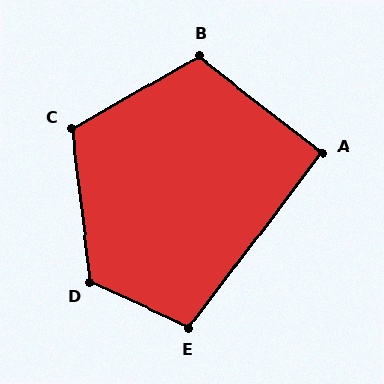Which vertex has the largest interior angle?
D, at approximately 122 degrees.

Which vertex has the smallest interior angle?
A, at approximately 91 degrees.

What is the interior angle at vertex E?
Approximately 102 degrees (obtuse).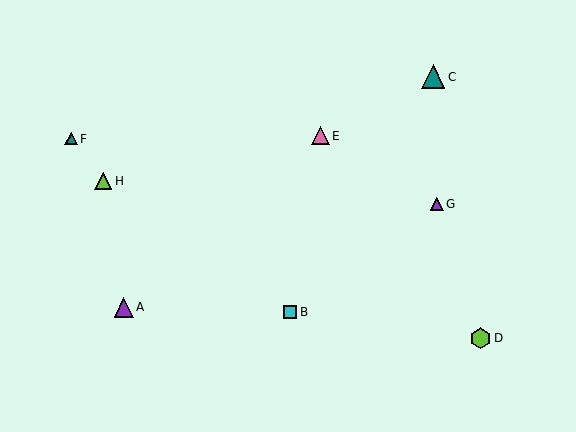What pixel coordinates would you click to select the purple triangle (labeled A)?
Click at (124, 307) to select the purple triangle A.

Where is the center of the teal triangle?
The center of the teal triangle is at (433, 77).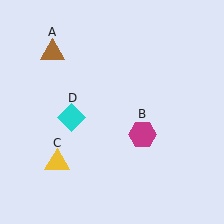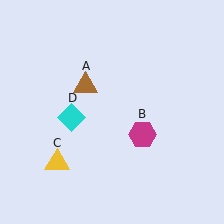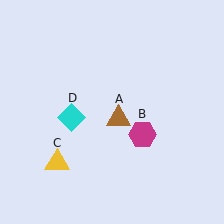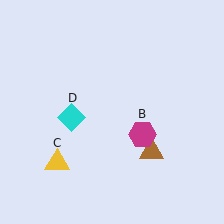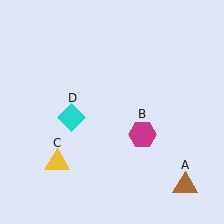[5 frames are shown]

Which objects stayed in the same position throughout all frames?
Magenta hexagon (object B) and yellow triangle (object C) and cyan diamond (object D) remained stationary.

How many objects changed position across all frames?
1 object changed position: brown triangle (object A).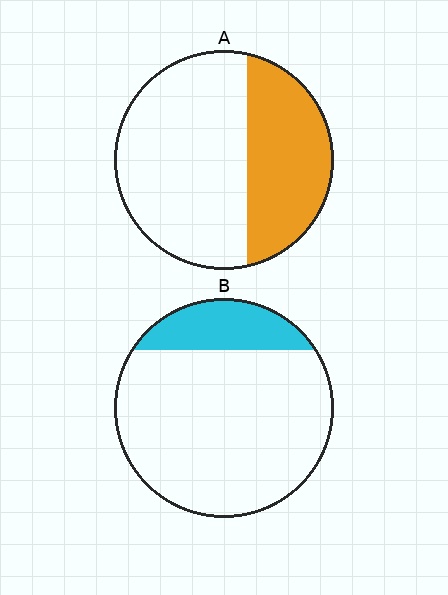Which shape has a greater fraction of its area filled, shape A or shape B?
Shape A.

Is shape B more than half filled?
No.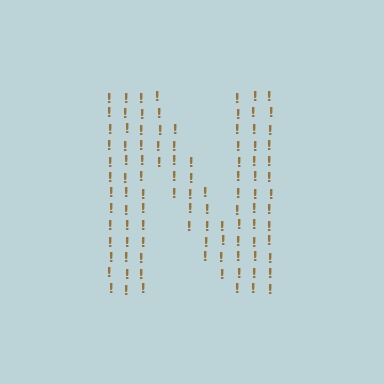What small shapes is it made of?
It is made of small exclamation marks.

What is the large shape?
The large shape is the letter N.